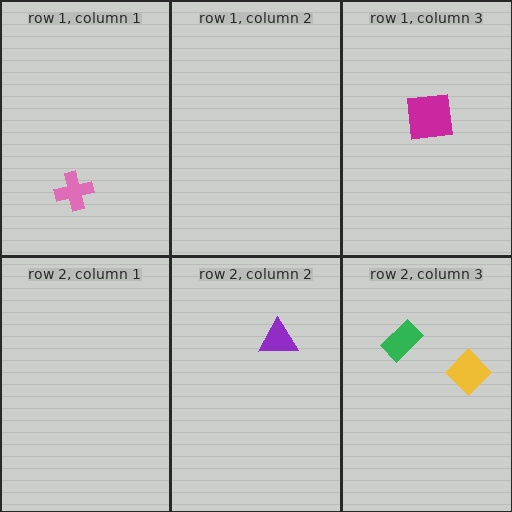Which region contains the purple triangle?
The row 2, column 2 region.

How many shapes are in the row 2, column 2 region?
1.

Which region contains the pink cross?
The row 1, column 1 region.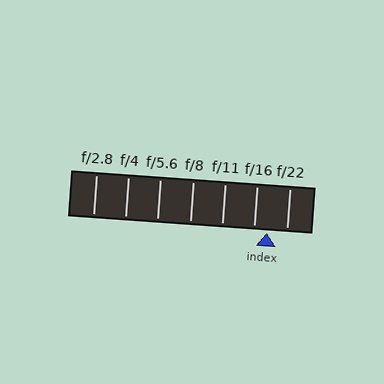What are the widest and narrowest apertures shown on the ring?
The widest aperture shown is f/2.8 and the narrowest is f/22.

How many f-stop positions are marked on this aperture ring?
There are 7 f-stop positions marked.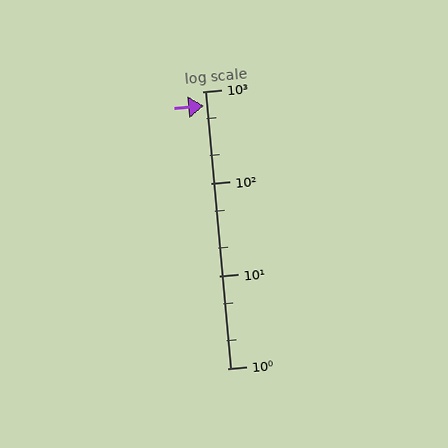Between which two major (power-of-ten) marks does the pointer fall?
The pointer is between 100 and 1000.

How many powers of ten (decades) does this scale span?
The scale spans 3 decades, from 1 to 1000.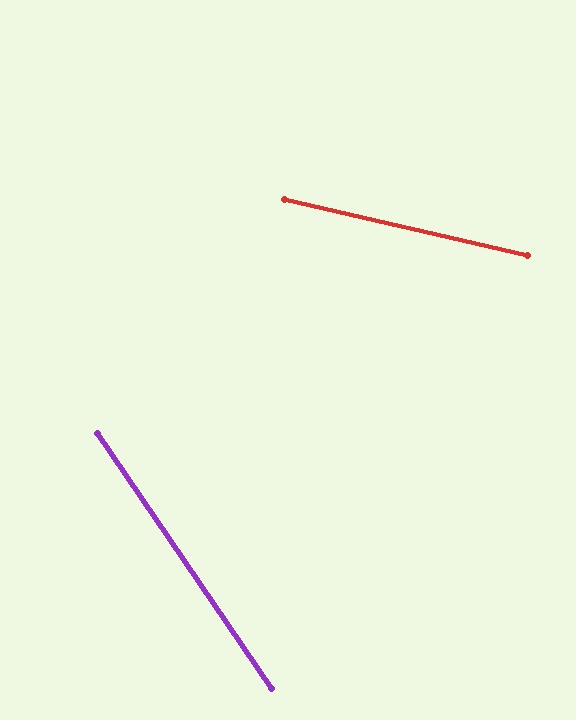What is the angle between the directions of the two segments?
Approximately 43 degrees.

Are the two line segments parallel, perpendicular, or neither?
Neither parallel nor perpendicular — they differ by about 43°.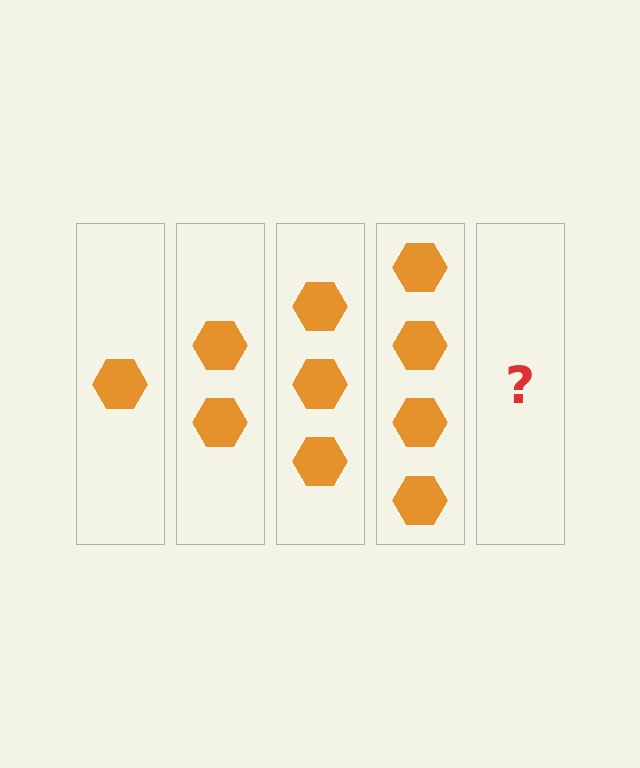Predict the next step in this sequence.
The next step is 5 hexagons.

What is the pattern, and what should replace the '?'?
The pattern is that each step adds one more hexagon. The '?' should be 5 hexagons.